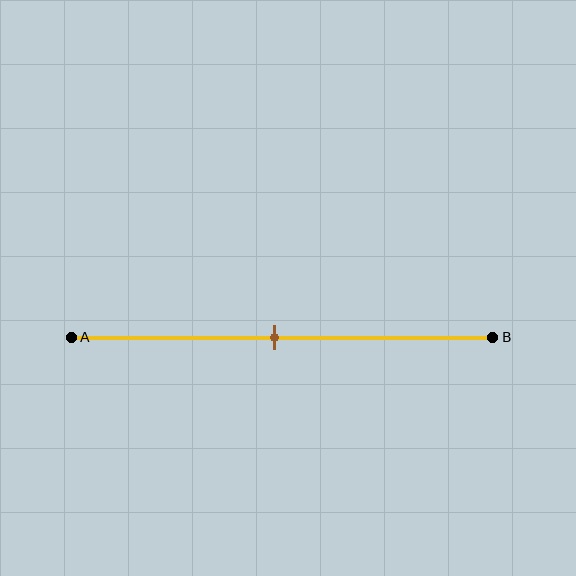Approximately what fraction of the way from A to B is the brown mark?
The brown mark is approximately 50% of the way from A to B.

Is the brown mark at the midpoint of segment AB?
Yes, the mark is approximately at the midpoint.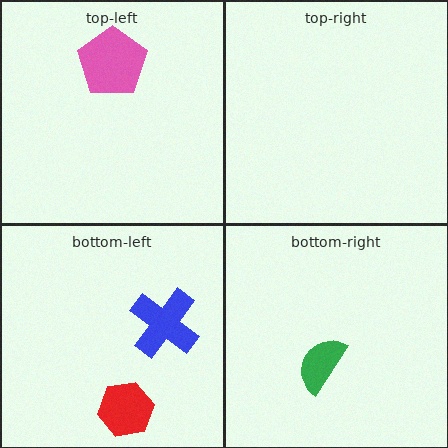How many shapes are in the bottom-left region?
2.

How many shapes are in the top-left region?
1.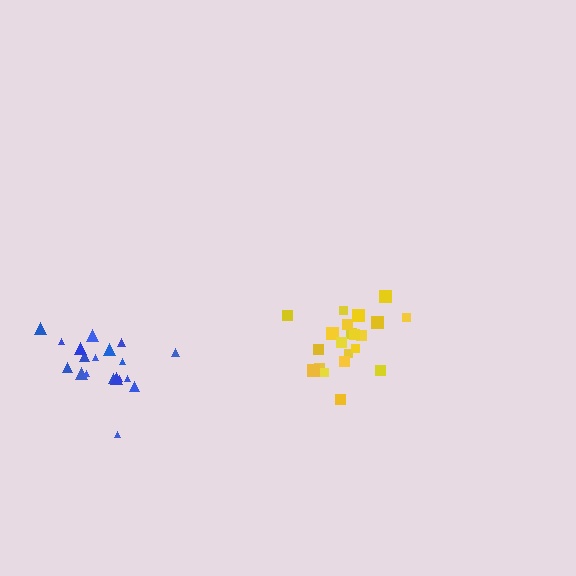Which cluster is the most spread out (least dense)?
Blue.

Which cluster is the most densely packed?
Yellow.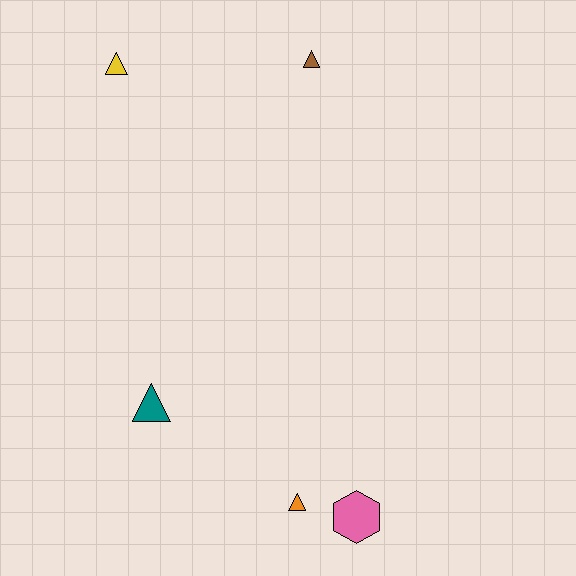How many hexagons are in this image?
There is 1 hexagon.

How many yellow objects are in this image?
There is 1 yellow object.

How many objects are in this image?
There are 5 objects.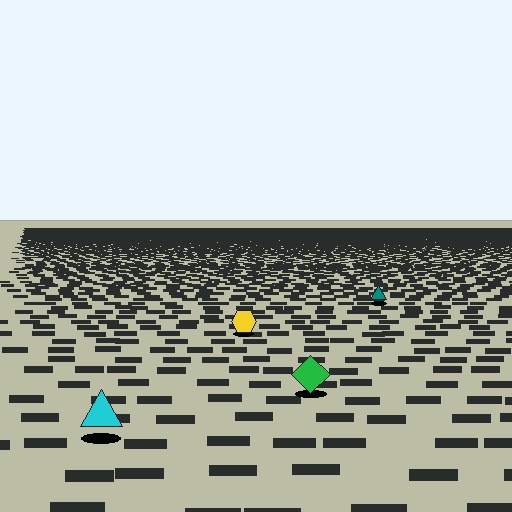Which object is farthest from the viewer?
The teal triangle is farthest from the viewer. It appears smaller and the ground texture around it is denser.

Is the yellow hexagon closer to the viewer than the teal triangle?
Yes. The yellow hexagon is closer — you can tell from the texture gradient: the ground texture is coarser near it.